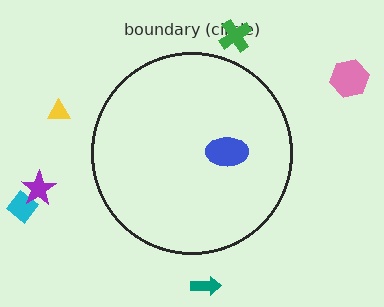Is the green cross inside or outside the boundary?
Outside.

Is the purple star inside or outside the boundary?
Outside.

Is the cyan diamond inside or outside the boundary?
Outside.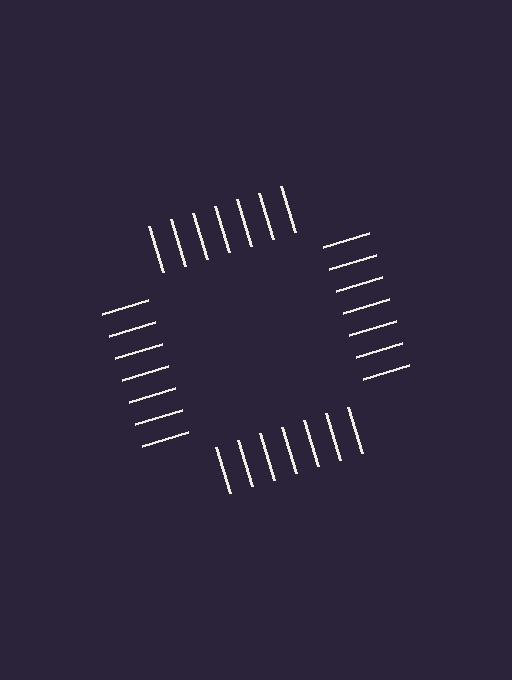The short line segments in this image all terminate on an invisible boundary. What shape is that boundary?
An illusory square — the line segments terminate on its edges but no continuous stroke is drawn.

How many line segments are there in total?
28 — 7 along each of the 4 edges.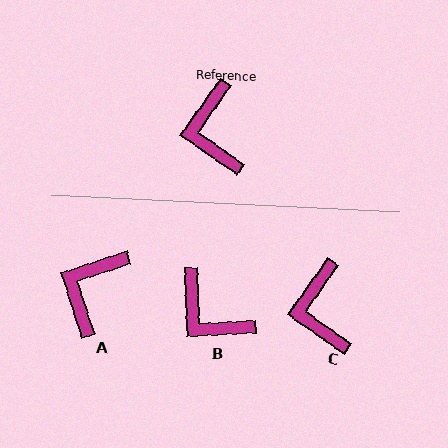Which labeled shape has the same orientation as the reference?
C.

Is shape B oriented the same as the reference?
No, it is off by about 38 degrees.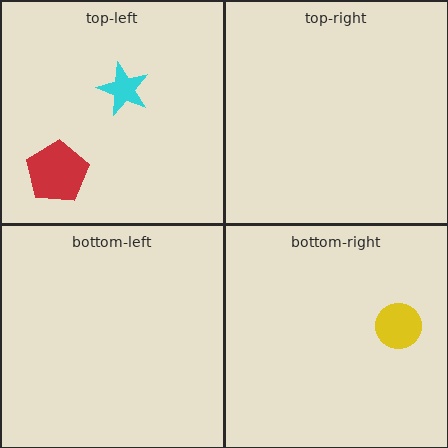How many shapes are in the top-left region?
2.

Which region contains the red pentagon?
The top-left region.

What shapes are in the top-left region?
The cyan star, the red pentagon.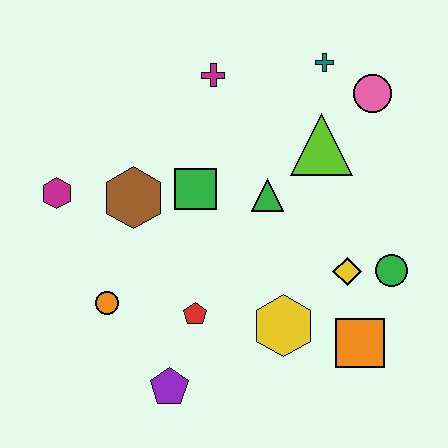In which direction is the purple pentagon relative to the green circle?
The purple pentagon is to the left of the green circle.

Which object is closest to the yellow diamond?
The green circle is closest to the yellow diamond.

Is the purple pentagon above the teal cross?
No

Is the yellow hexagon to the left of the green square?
No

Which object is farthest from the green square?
The orange square is farthest from the green square.